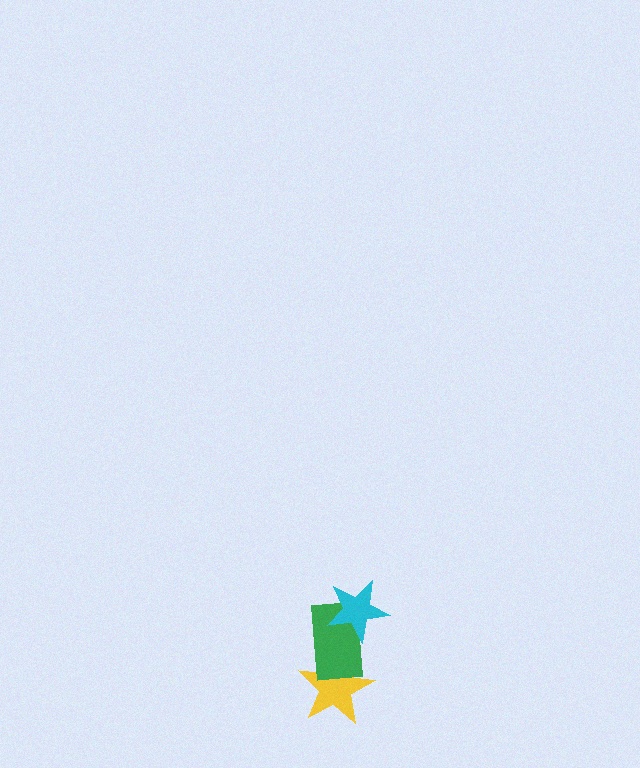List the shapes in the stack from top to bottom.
From top to bottom: the cyan star, the green rectangle, the yellow star.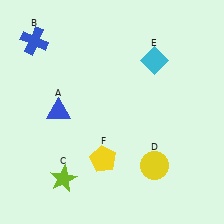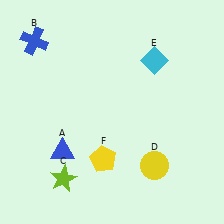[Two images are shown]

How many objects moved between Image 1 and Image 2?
1 object moved between the two images.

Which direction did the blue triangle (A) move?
The blue triangle (A) moved down.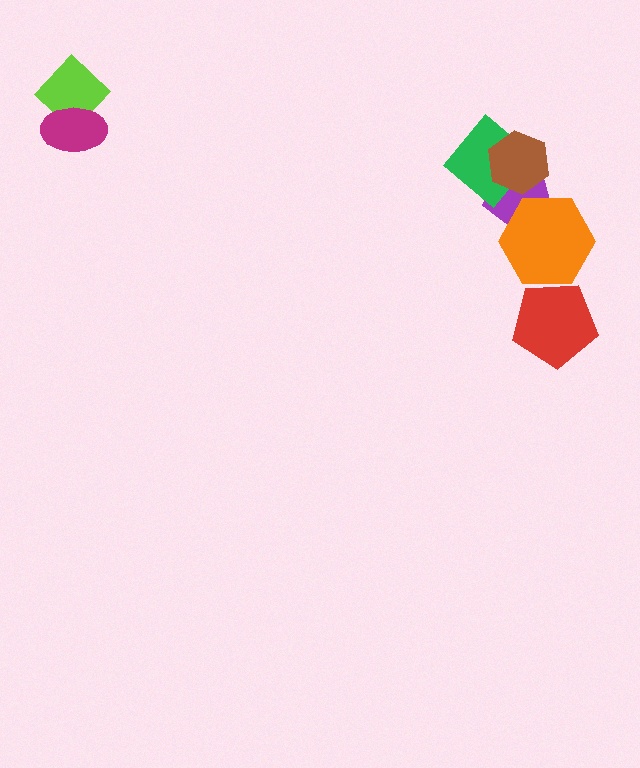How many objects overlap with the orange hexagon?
2 objects overlap with the orange hexagon.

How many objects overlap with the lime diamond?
1 object overlaps with the lime diamond.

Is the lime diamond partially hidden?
Yes, it is partially covered by another shape.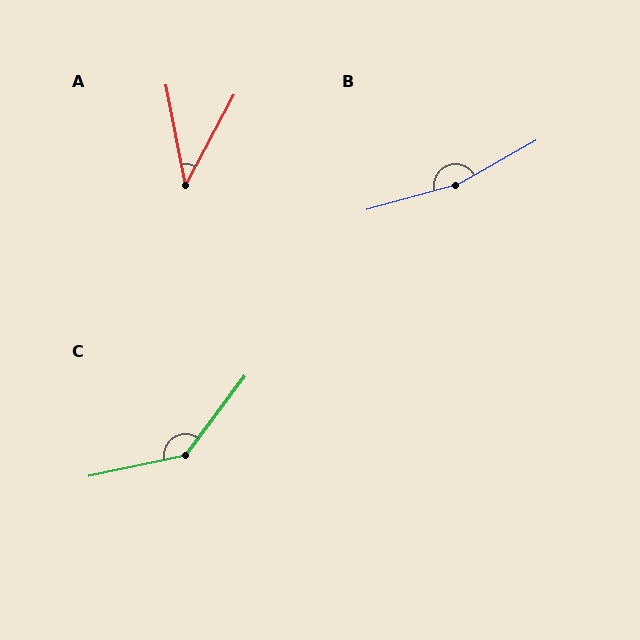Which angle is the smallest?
A, at approximately 40 degrees.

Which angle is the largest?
B, at approximately 166 degrees.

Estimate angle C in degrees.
Approximately 139 degrees.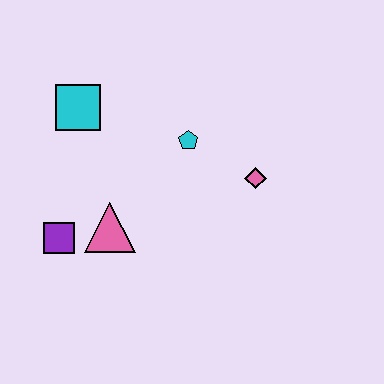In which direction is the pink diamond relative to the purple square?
The pink diamond is to the right of the purple square.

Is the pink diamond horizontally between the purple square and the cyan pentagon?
No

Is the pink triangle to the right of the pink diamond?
No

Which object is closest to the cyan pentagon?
The pink diamond is closest to the cyan pentagon.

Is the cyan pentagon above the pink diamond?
Yes